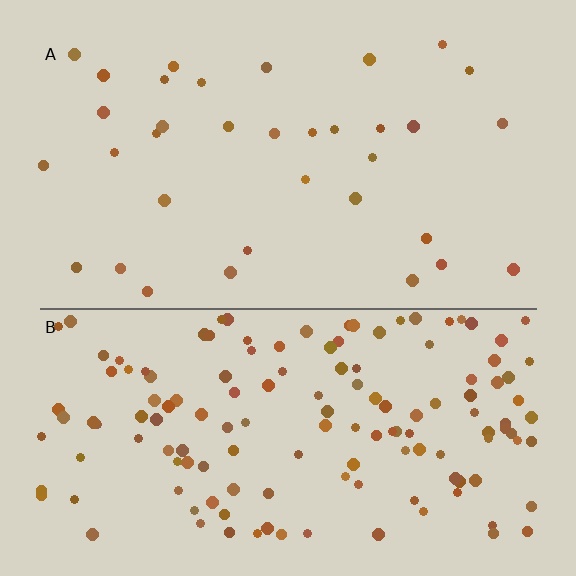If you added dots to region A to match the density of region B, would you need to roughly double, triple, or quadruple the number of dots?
Approximately quadruple.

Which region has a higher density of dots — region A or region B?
B (the bottom).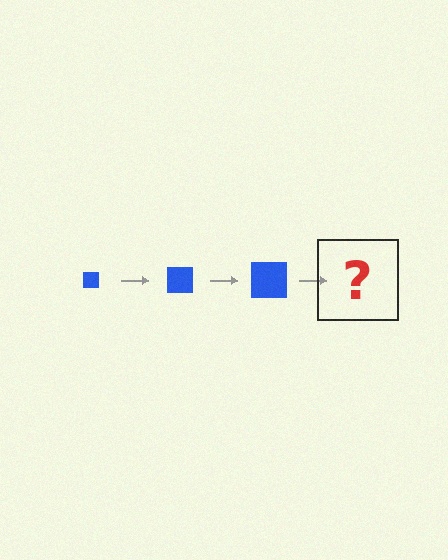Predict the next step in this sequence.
The next step is a blue square, larger than the previous one.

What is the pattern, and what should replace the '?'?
The pattern is that the square gets progressively larger each step. The '?' should be a blue square, larger than the previous one.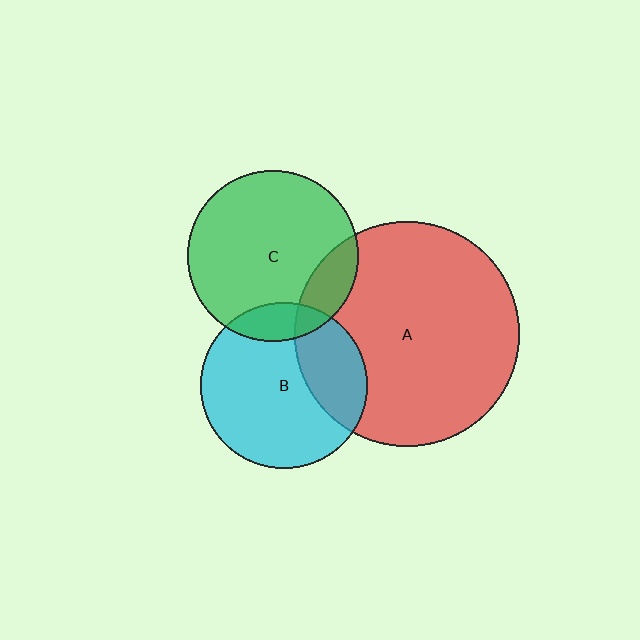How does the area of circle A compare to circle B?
Approximately 1.8 times.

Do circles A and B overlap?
Yes.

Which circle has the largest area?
Circle A (red).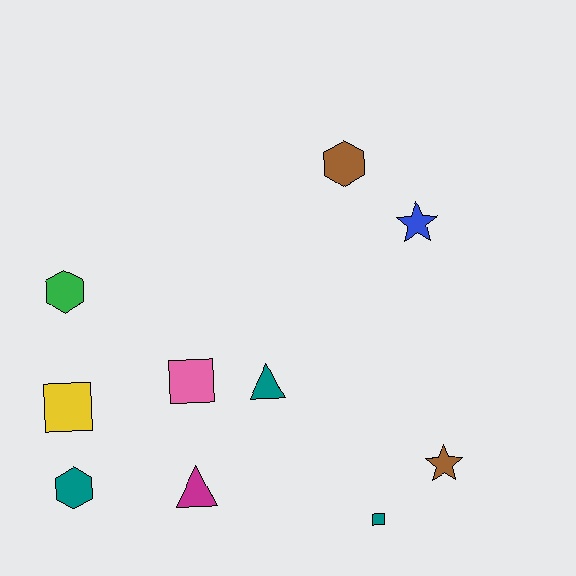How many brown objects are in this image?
There are 2 brown objects.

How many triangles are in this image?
There are 2 triangles.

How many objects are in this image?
There are 10 objects.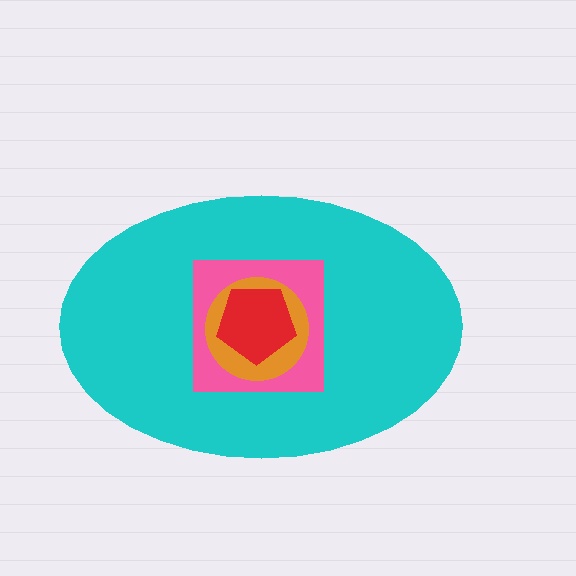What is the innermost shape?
The red pentagon.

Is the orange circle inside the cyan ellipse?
Yes.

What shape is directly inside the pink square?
The orange circle.